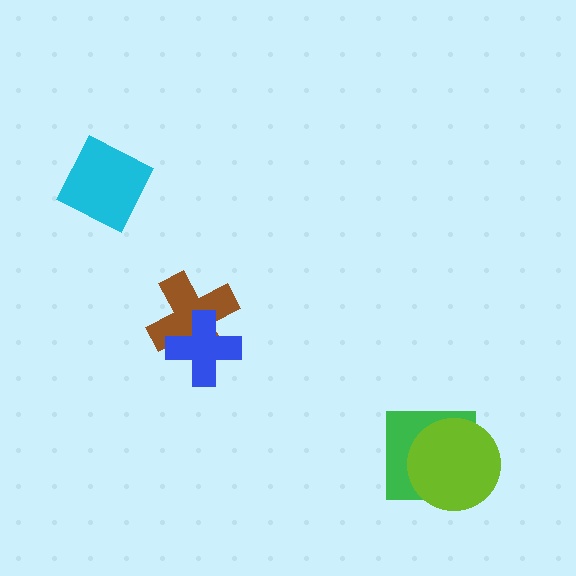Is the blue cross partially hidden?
No, no other shape covers it.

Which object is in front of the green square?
The lime circle is in front of the green square.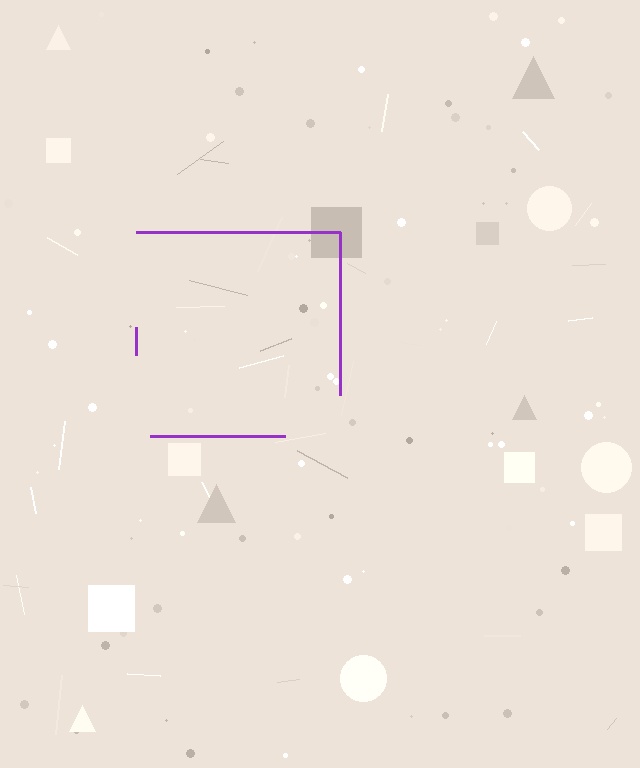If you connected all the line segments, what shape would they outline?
They would outline a square.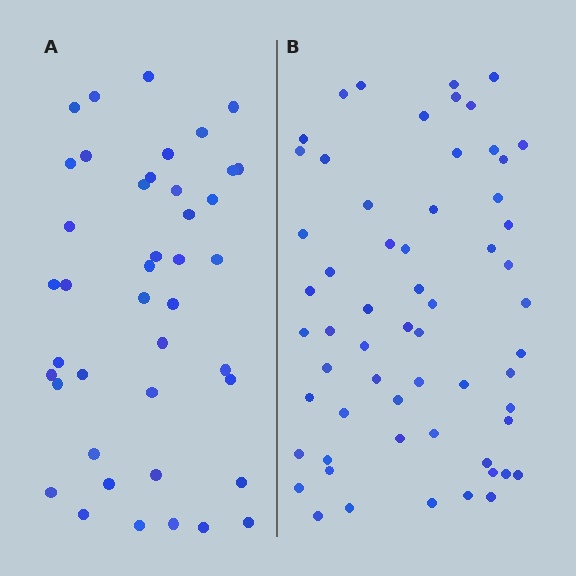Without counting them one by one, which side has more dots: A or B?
Region B (the right region) has more dots.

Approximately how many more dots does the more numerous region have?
Region B has approximately 20 more dots than region A.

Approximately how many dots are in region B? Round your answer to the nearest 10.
About 60 dots.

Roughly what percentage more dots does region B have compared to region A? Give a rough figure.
About 45% more.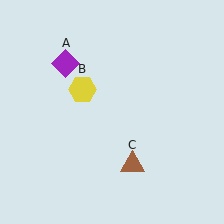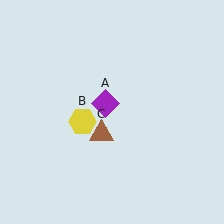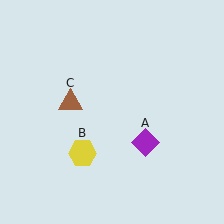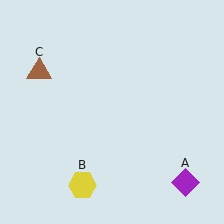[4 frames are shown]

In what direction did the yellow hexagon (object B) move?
The yellow hexagon (object B) moved down.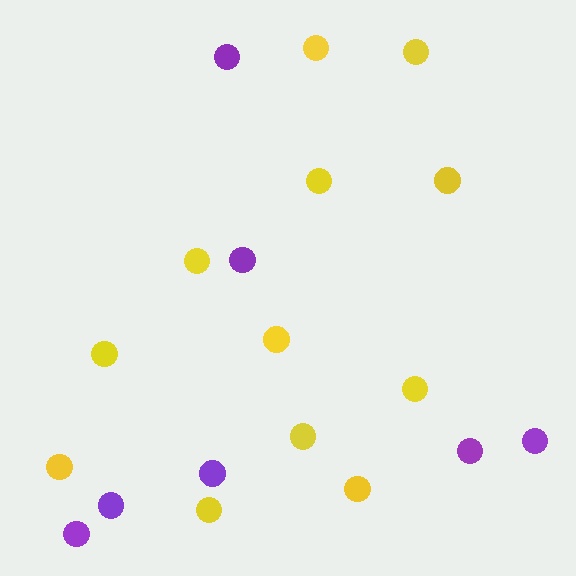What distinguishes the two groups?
There are 2 groups: one group of yellow circles (12) and one group of purple circles (7).